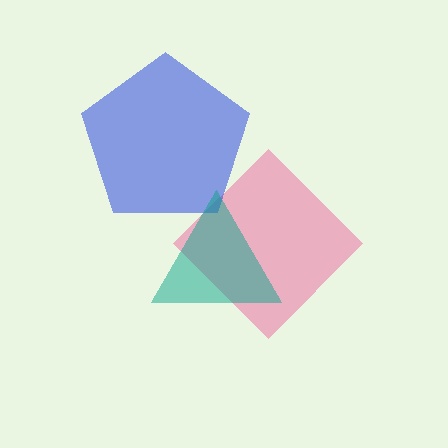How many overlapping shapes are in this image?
There are 3 overlapping shapes in the image.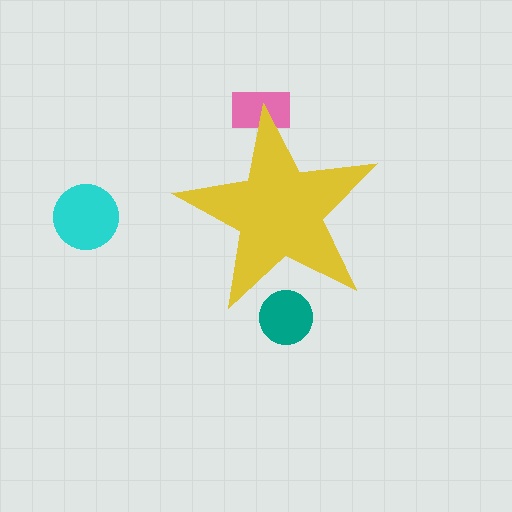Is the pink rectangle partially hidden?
Yes, the pink rectangle is partially hidden behind the yellow star.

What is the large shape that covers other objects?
A yellow star.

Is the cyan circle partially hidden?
No, the cyan circle is fully visible.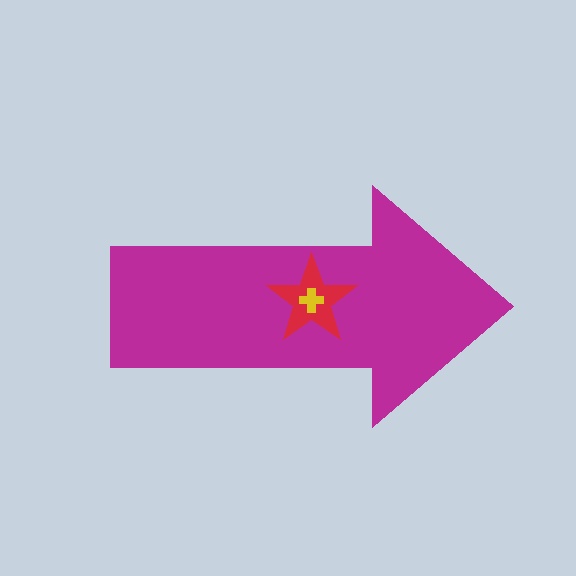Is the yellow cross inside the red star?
Yes.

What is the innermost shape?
The yellow cross.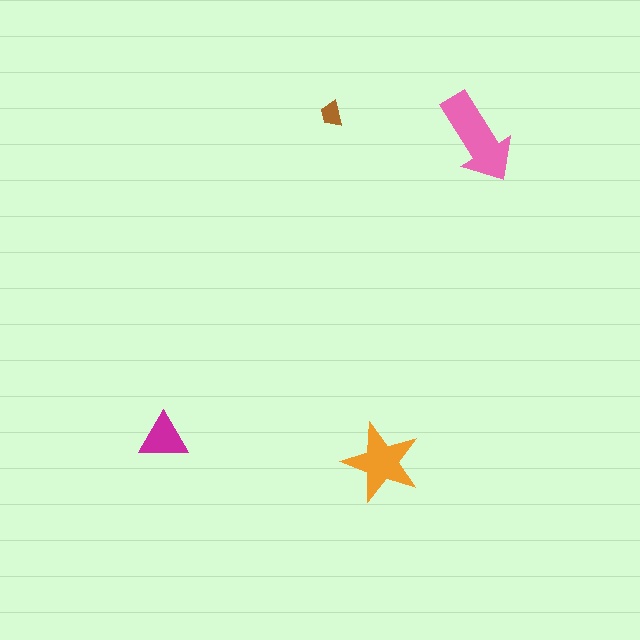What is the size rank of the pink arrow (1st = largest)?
1st.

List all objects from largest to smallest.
The pink arrow, the orange star, the magenta triangle, the brown trapezoid.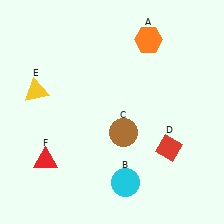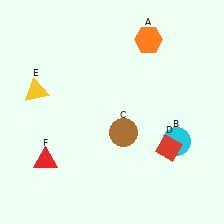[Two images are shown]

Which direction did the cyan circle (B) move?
The cyan circle (B) moved right.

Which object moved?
The cyan circle (B) moved right.